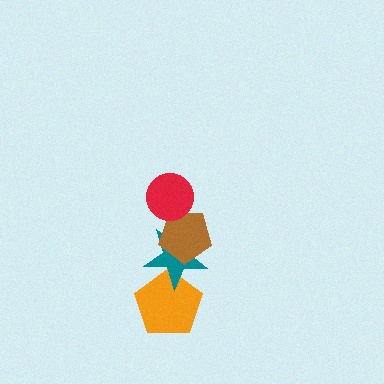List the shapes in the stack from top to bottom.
From top to bottom: the red circle, the brown pentagon, the teal star, the orange pentagon.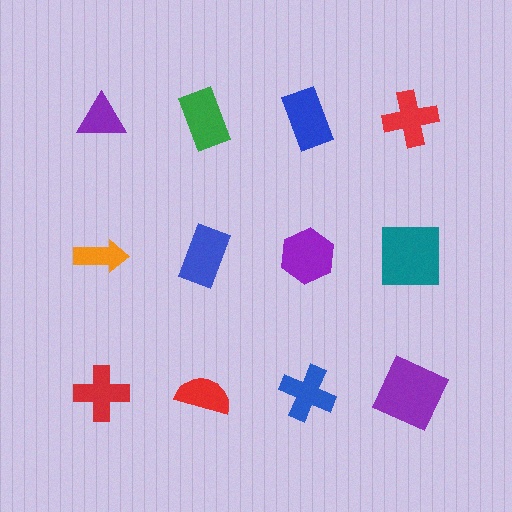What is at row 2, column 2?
A blue rectangle.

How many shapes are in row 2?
4 shapes.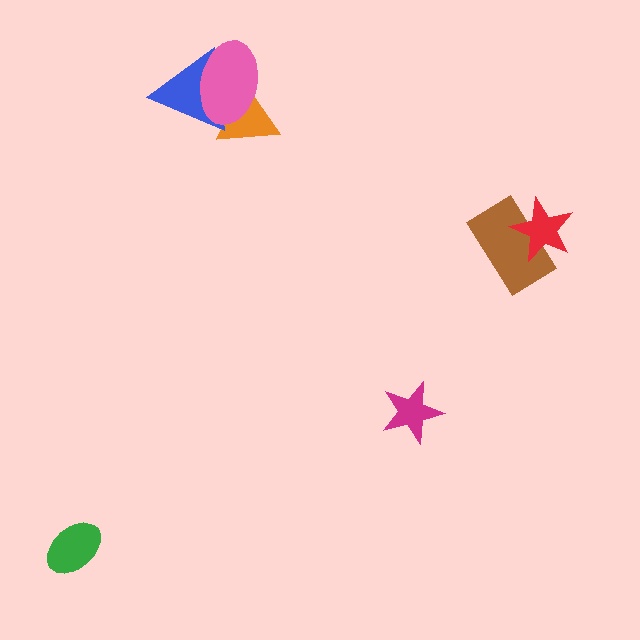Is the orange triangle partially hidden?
Yes, it is partially covered by another shape.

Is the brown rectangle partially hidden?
Yes, it is partially covered by another shape.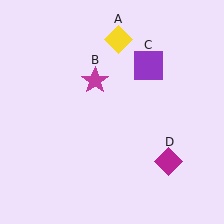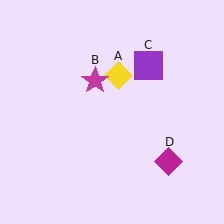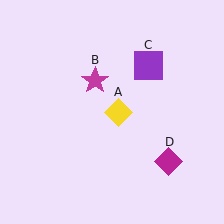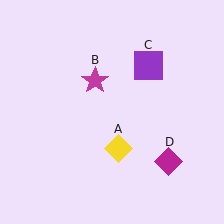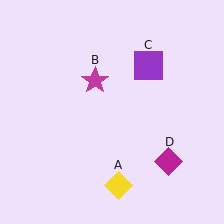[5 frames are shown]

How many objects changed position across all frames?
1 object changed position: yellow diamond (object A).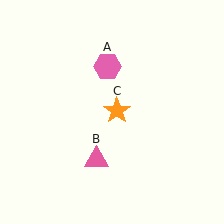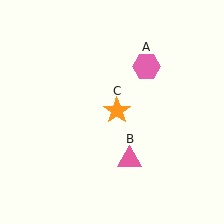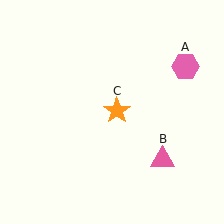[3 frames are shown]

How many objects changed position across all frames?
2 objects changed position: pink hexagon (object A), pink triangle (object B).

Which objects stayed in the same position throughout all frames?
Orange star (object C) remained stationary.